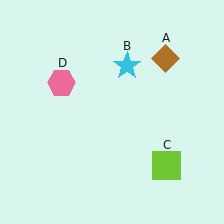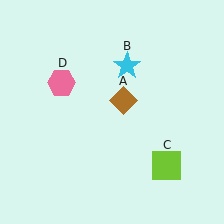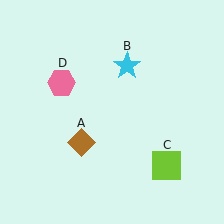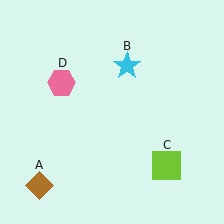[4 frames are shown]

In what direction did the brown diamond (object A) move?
The brown diamond (object A) moved down and to the left.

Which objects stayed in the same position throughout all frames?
Cyan star (object B) and lime square (object C) and pink hexagon (object D) remained stationary.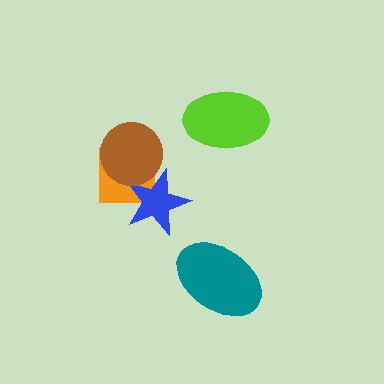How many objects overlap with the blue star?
2 objects overlap with the blue star.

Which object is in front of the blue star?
The brown circle is in front of the blue star.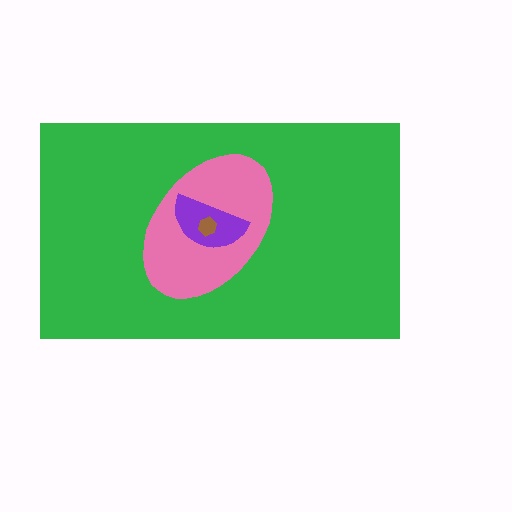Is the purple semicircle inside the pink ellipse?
Yes.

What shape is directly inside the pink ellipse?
The purple semicircle.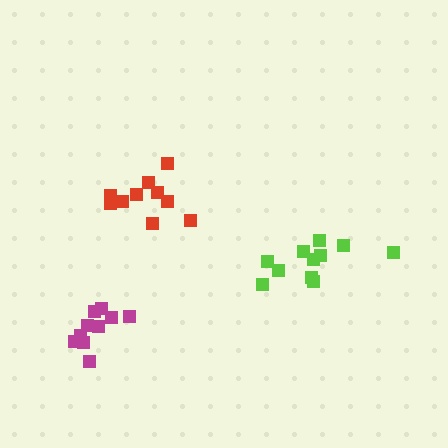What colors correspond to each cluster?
The clusters are colored: lime, red, magenta.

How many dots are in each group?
Group 1: 11 dots, Group 2: 10 dots, Group 3: 10 dots (31 total).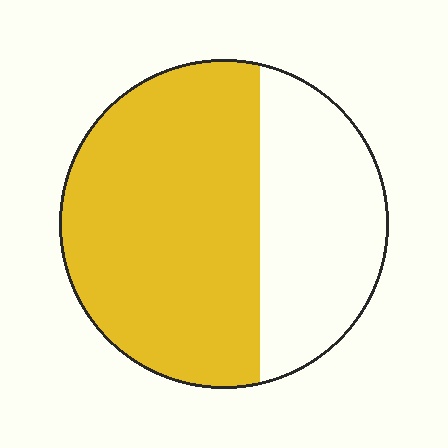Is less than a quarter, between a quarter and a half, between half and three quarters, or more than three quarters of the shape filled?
Between half and three quarters.